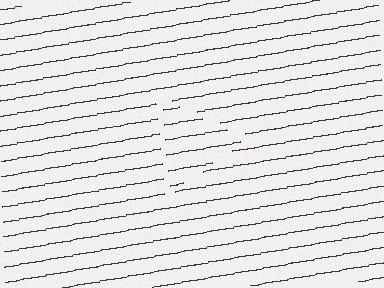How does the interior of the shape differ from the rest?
The interior of the shape contains the same grating, shifted by half a period — the contour is defined by the phase discontinuity where line-ends from the inner and outer gratings abut.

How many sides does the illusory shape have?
3 sides — the line-ends trace a triangle.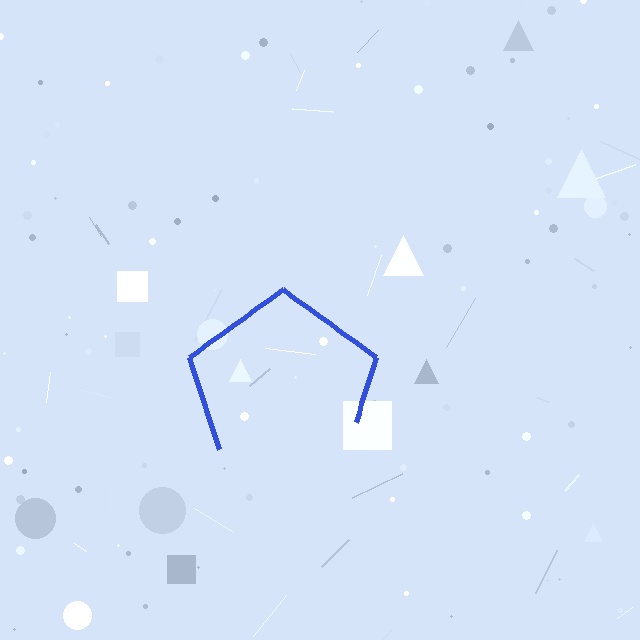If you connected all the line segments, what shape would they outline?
They would outline a pentagon.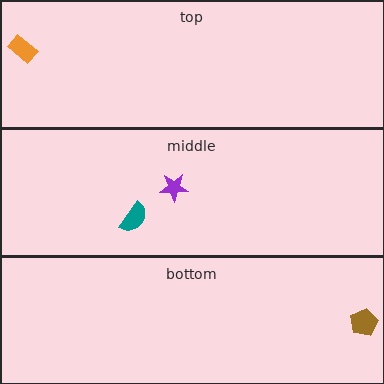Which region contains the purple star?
The middle region.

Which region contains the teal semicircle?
The middle region.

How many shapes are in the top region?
1.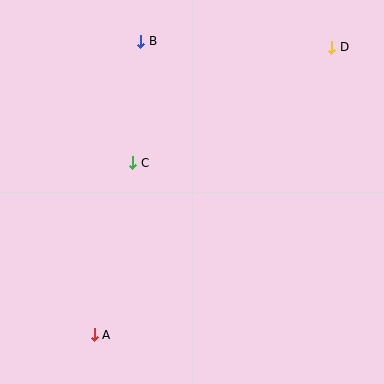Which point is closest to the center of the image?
Point C at (133, 163) is closest to the center.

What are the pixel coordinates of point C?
Point C is at (133, 163).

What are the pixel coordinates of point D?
Point D is at (332, 47).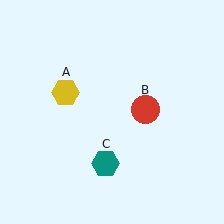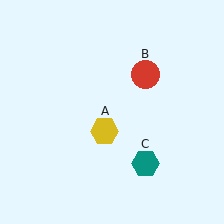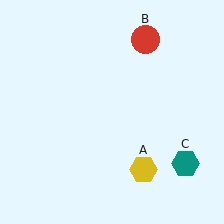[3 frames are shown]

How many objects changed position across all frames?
3 objects changed position: yellow hexagon (object A), red circle (object B), teal hexagon (object C).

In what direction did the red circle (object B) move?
The red circle (object B) moved up.